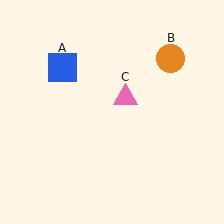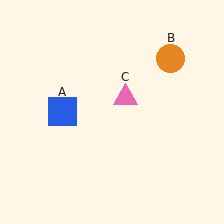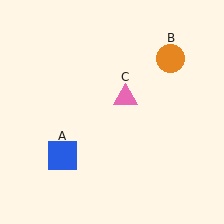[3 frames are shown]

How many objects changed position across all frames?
1 object changed position: blue square (object A).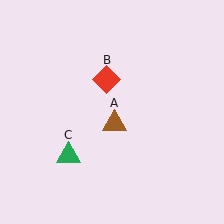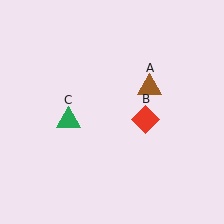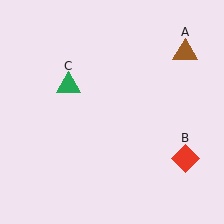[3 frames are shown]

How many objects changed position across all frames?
3 objects changed position: brown triangle (object A), red diamond (object B), green triangle (object C).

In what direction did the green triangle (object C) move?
The green triangle (object C) moved up.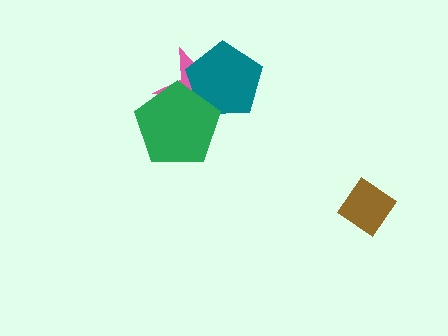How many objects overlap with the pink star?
2 objects overlap with the pink star.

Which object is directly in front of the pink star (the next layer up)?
The teal pentagon is directly in front of the pink star.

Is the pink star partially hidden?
Yes, it is partially covered by another shape.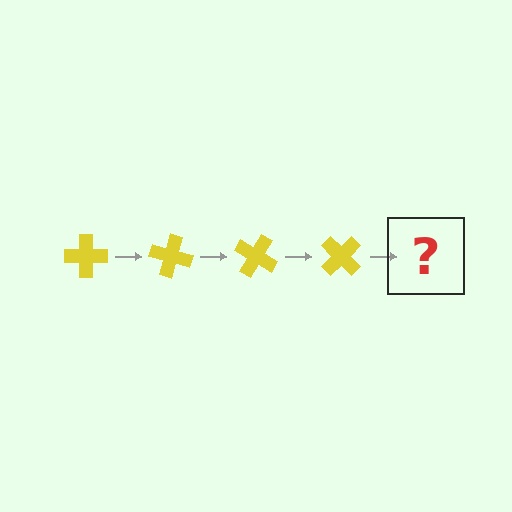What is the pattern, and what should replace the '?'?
The pattern is that the cross rotates 15 degrees each step. The '?' should be a yellow cross rotated 60 degrees.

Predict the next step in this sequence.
The next step is a yellow cross rotated 60 degrees.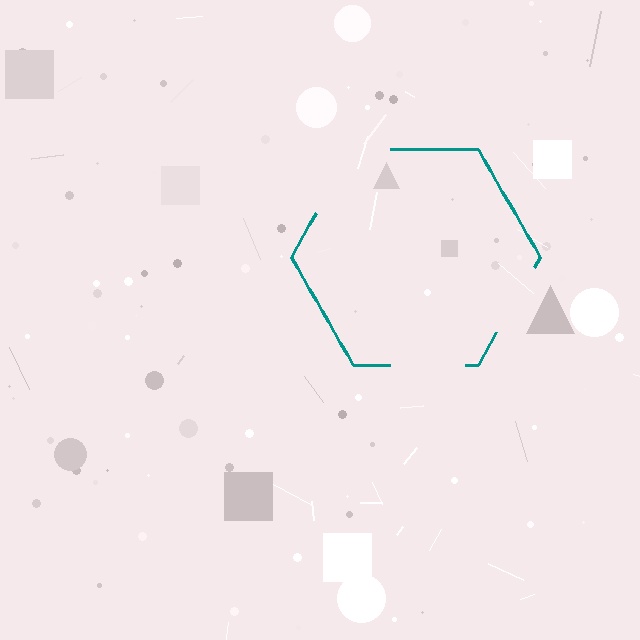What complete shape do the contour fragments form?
The contour fragments form a hexagon.